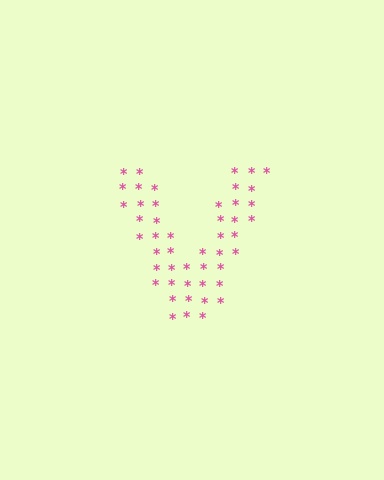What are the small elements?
The small elements are asterisks.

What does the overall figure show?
The overall figure shows the letter V.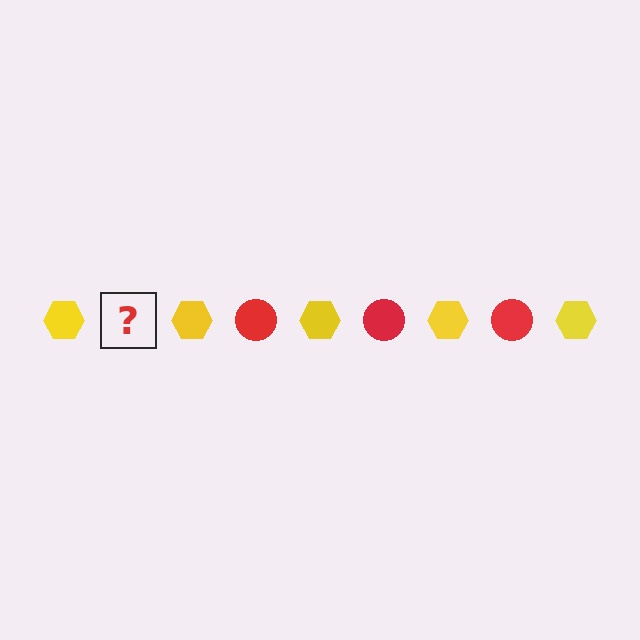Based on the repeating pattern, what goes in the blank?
The blank should be a red circle.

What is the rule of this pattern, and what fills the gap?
The rule is that the pattern alternates between yellow hexagon and red circle. The gap should be filled with a red circle.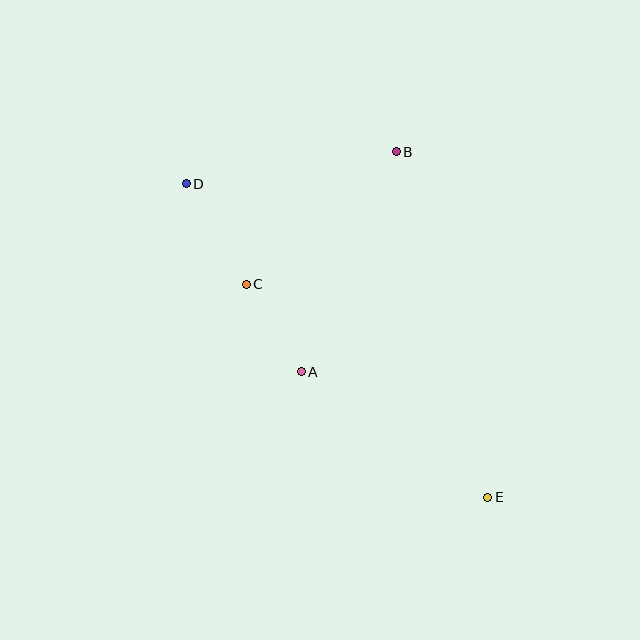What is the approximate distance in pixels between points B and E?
The distance between B and E is approximately 358 pixels.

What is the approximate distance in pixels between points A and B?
The distance between A and B is approximately 240 pixels.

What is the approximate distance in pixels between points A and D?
The distance between A and D is approximately 220 pixels.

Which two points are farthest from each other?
Points D and E are farthest from each other.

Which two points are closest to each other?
Points A and C are closest to each other.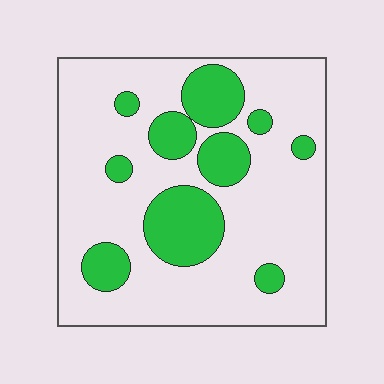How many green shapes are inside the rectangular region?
10.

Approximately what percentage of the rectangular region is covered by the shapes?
Approximately 25%.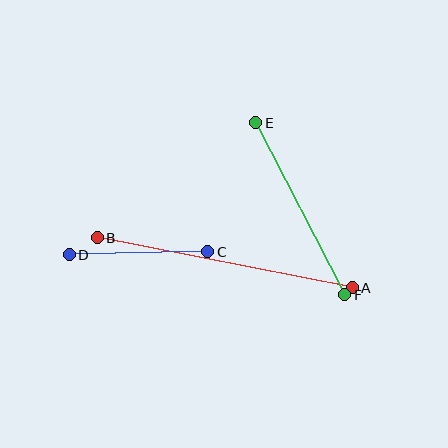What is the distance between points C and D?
The distance is approximately 139 pixels.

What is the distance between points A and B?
The distance is approximately 260 pixels.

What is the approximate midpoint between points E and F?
The midpoint is at approximately (300, 209) pixels.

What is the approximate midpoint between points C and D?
The midpoint is at approximately (139, 253) pixels.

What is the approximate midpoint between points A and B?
The midpoint is at approximately (225, 263) pixels.